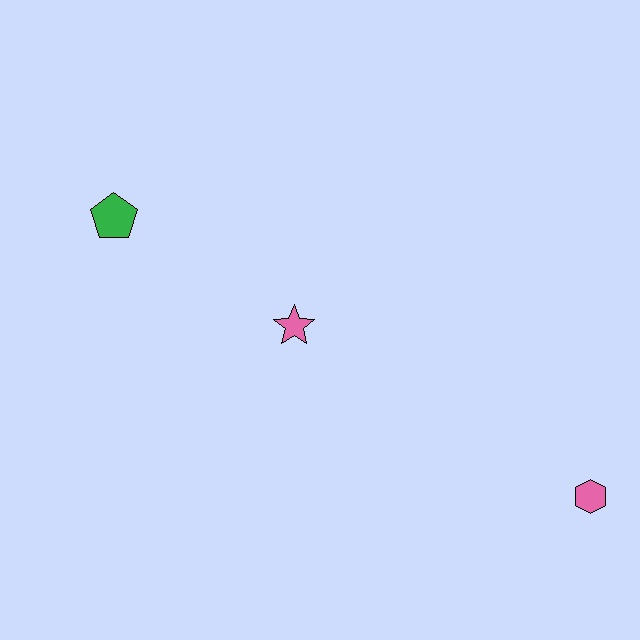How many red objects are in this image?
There are no red objects.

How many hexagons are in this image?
There is 1 hexagon.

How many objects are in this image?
There are 3 objects.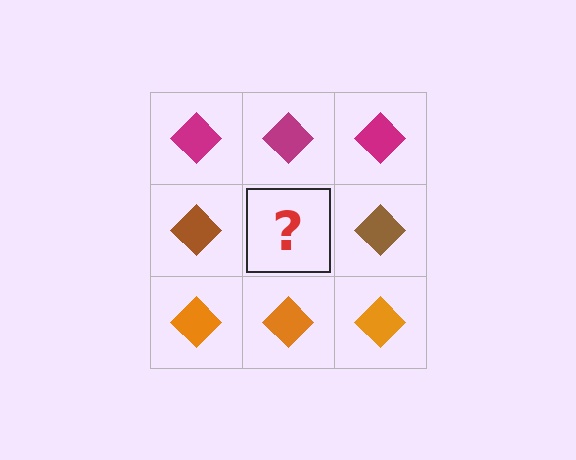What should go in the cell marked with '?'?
The missing cell should contain a brown diamond.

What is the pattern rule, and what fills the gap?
The rule is that each row has a consistent color. The gap should be filled with a brown diamond.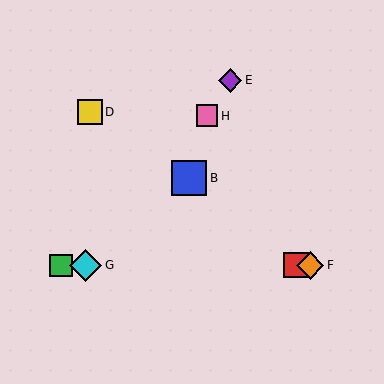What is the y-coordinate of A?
Object A is at y≈265.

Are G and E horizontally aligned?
No, G is at y≈265 and E is at y≈80.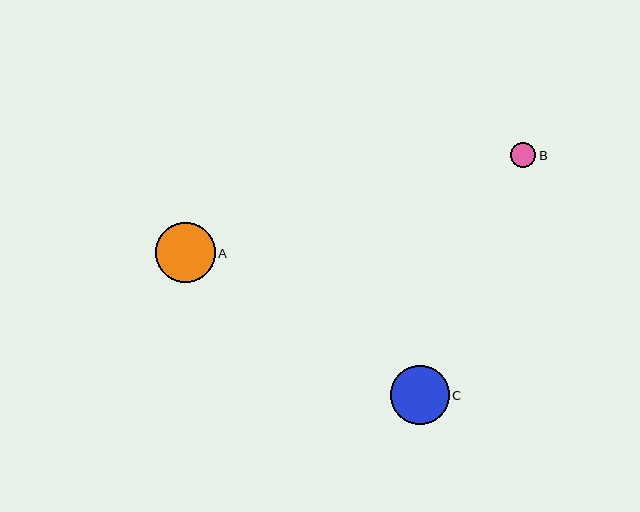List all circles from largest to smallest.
From largest to smallest: A, C, B.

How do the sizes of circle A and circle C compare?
Circle A and circle C are approximately the same size.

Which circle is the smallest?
Circle B is the smallest with a size of approximately 25 pixels.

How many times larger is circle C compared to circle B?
Circle C is approximately 2.3 times the size of circle B.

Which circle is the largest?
Circle A is the largest with a size of approximately 60 pixels.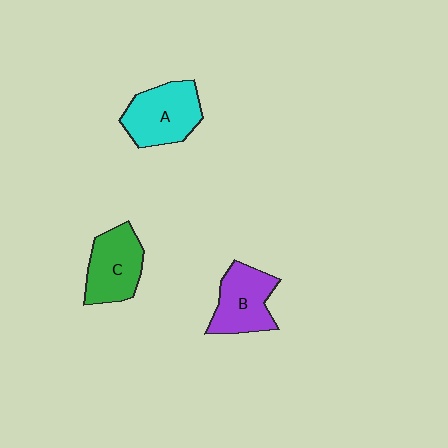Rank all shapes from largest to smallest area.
From largest to smallest: A (cyan), C (green), B (purple).